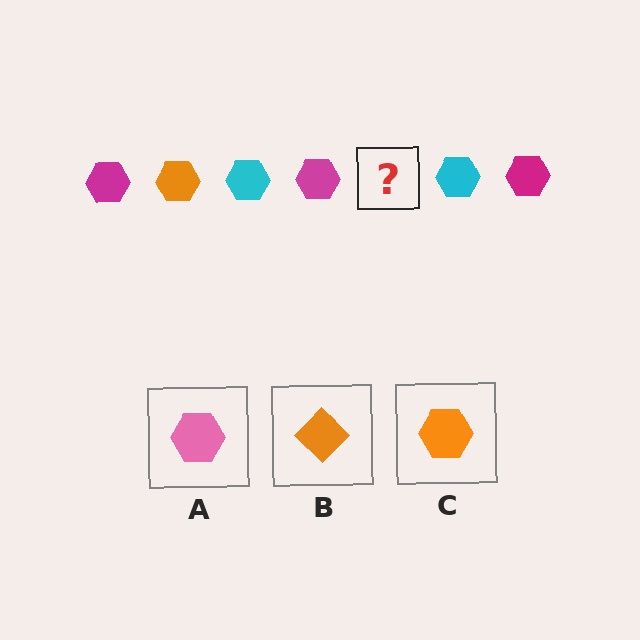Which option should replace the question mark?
Option C.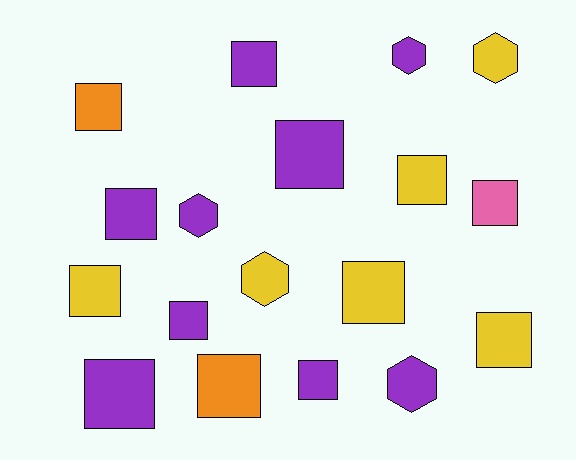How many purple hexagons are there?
There are 3 purple hexagons.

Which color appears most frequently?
Purple, with 9 objects.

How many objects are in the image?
There are 18 objects.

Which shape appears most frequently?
Square, with 13 objects.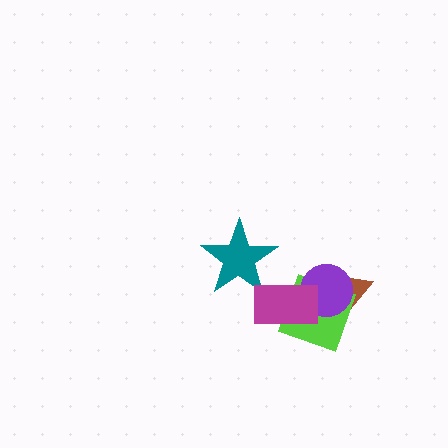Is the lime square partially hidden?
Yes, it is partially covered by another shape.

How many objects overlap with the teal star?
0 objects overlap with the teal star.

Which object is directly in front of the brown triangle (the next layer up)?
The lime square is directly in front of the brown triangle.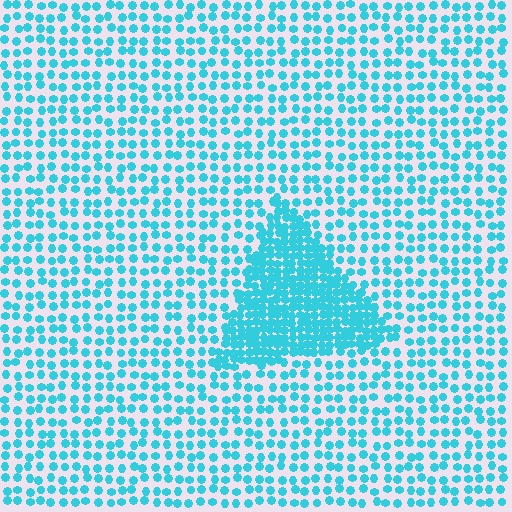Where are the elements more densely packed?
The elements are more densely packed inside the triangle boundary.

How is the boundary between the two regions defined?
The boundary is defined by a change in element density (approximately 2.4x ratio). All elements are the same color, size, and shape.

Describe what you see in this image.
The image contains small cyan elements arranged at two different densities. A triangle-shaped region is visible where the elements are more densely packed than the surrounding area.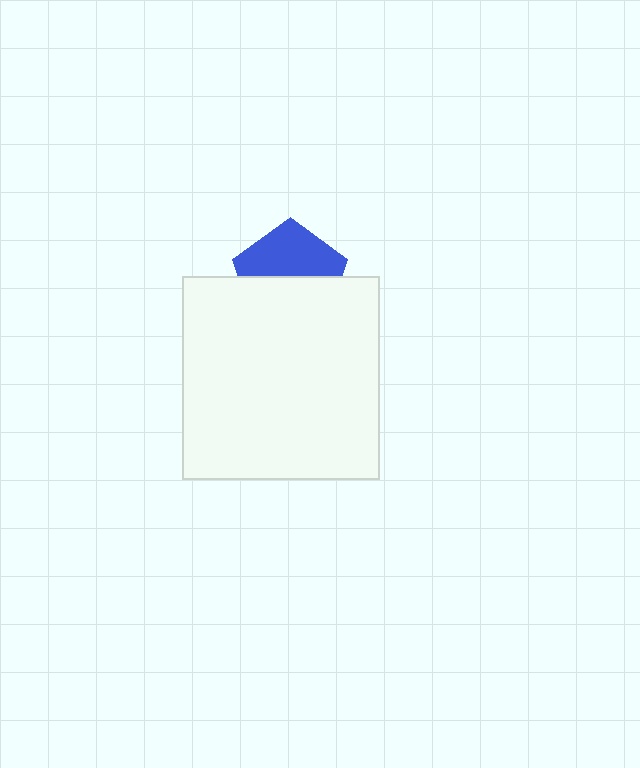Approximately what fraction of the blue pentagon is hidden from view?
Roughly 52% of the blue pentagon is hidden behind the white rectangle.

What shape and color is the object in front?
The object in front is a white rectangle.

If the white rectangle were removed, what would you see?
You would see the complete blue pentagon.